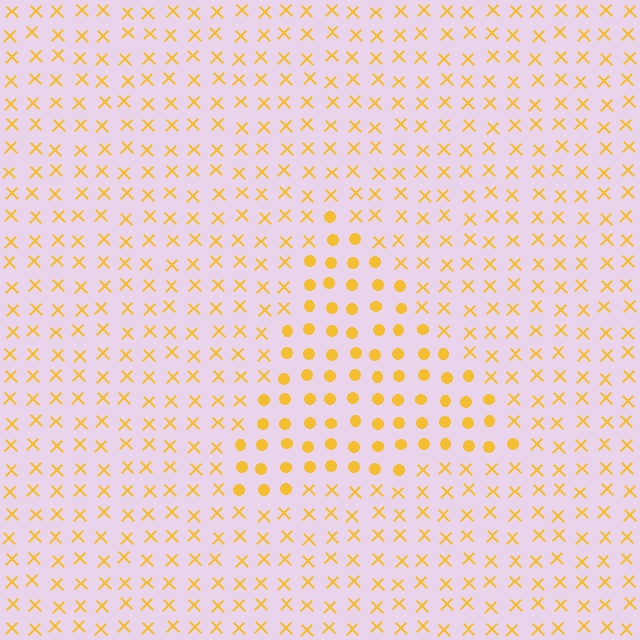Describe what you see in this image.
The image is filled with small yellow elements arranged in a uniform grid. A triangle-shaped region contains circles, while the surrounding area contains X marks. The boundary is defined purely by the change in element shape.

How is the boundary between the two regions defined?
The boundary is defined by a change in element shape: circles inside vs. X marks outside. All elements share the same color and spacing.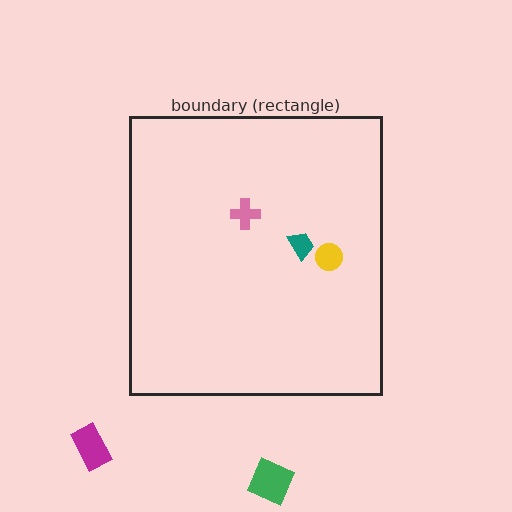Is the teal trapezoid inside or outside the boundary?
Inside.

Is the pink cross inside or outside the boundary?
Inside.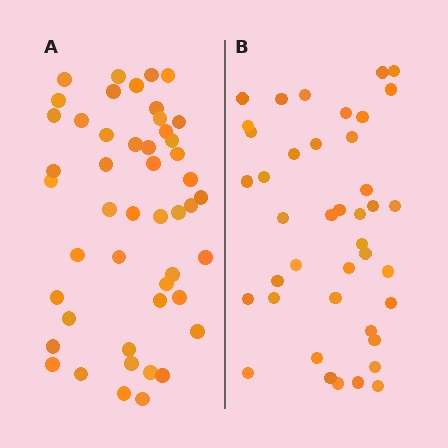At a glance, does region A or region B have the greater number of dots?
Region A (the left region) has more dots.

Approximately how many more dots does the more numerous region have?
Region A has roughly 8 or so more dots than region B.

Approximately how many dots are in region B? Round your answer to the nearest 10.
About 40 dots. (The exact count is 41, which rounds to 40.)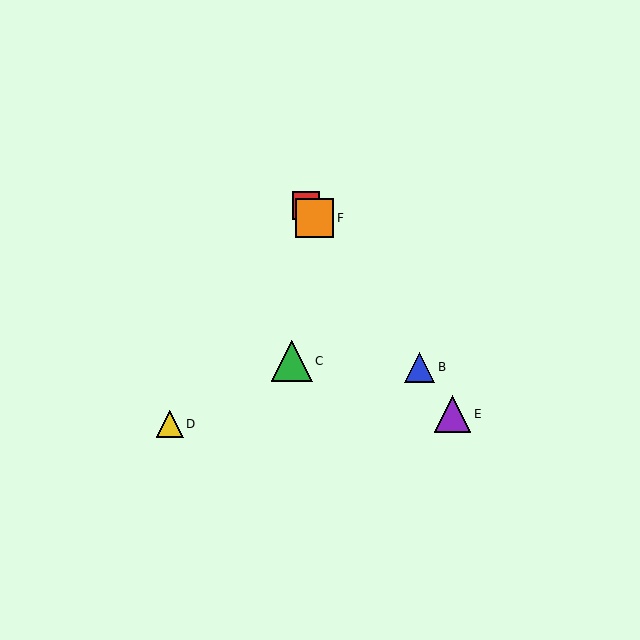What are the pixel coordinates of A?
Object A is at (306, 205).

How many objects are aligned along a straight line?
4 objects (A, B, E, F) are aligned along a straight line.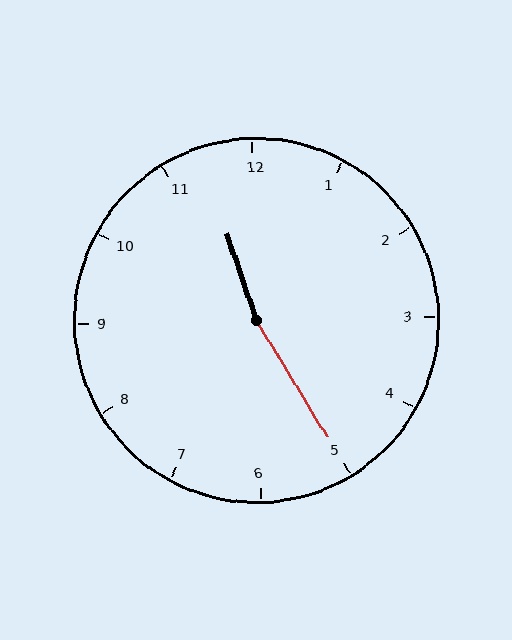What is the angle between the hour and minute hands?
Approximately 168 degrees.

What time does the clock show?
11:25.